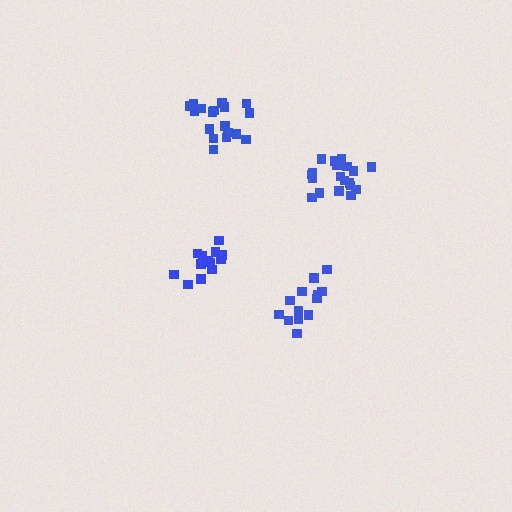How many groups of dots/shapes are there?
There are 4 groups.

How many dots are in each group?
Group 1: 13 dots, Group 2: 18 dots, Group 3: 14 dots, Group 4: 19 dots (64 total).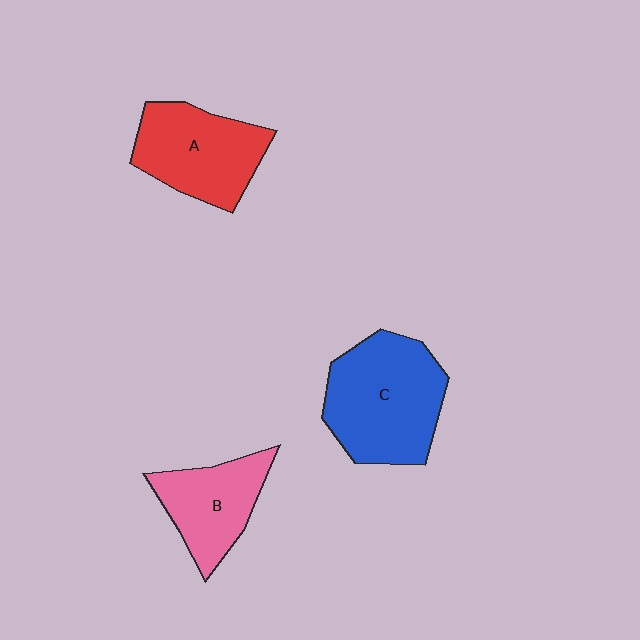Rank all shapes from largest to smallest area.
From largest to smallest: C (blue), A (red), B (pink).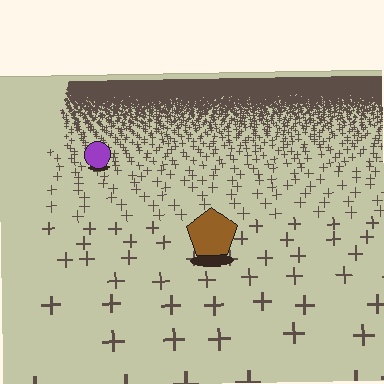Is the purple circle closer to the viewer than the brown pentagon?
No. The brown pentagon is closer — you can tell from the texture gradient: the ground texture is coarser near it.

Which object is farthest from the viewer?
The purple circle is farthest from the viewer. It appears smaller and the ground texture around it is denser.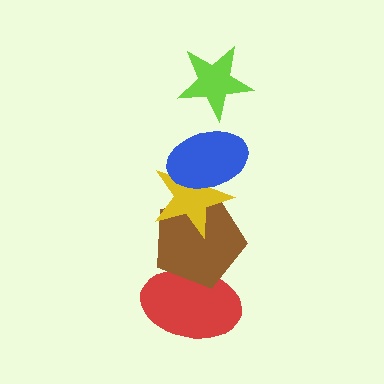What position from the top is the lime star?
The lime star is 1st from the top.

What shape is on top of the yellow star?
The blue ellipse is on top of the yellow star.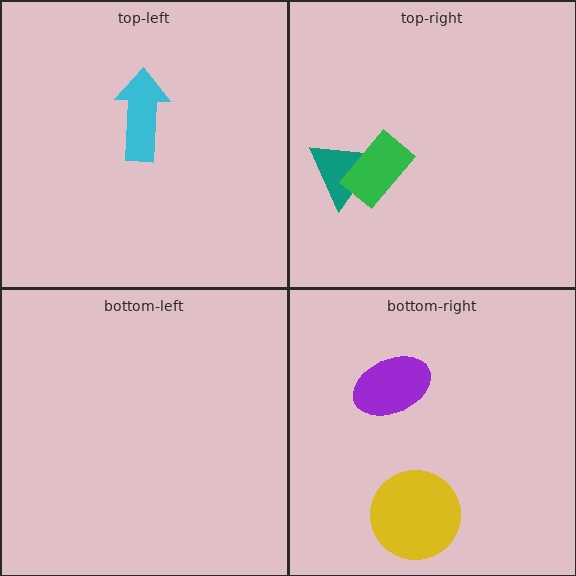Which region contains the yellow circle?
The bottom-right region.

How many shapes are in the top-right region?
2.